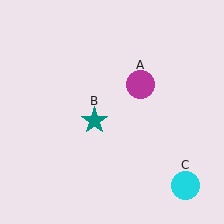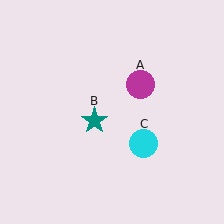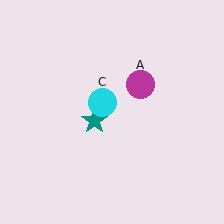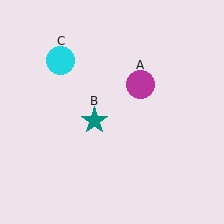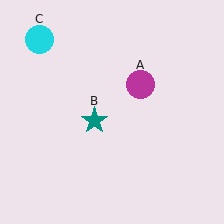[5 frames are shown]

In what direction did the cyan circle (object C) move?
The cyan circle (object C) moved up and to the left.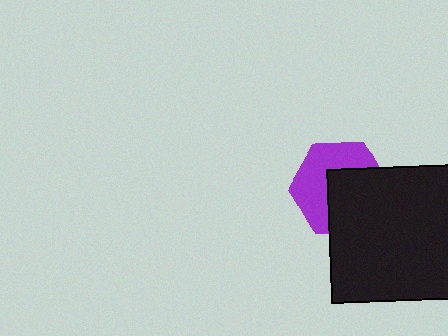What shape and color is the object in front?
The object in front is a black square.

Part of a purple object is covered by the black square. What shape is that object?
It is a hexagon.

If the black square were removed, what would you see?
You would see the complete purple hexagon.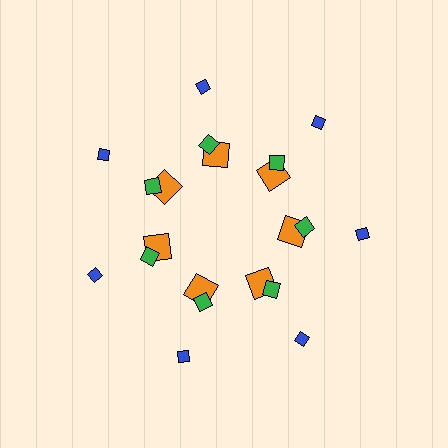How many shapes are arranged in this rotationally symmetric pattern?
There are 21 shapes, arranged in 7 groups of 3.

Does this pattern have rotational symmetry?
Yes, this pattern has 7-fold rotational symmetry. It looks the same after rotating 51 degrees around the center.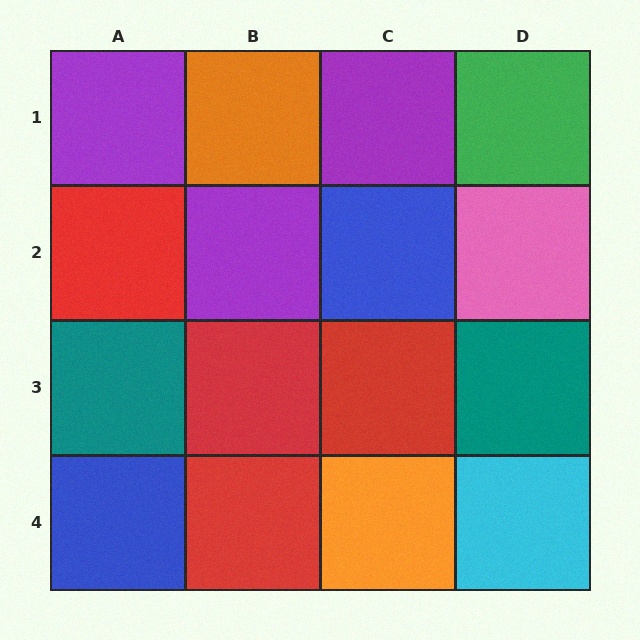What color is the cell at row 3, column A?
Teal.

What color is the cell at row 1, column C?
Purple.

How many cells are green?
1 cell is green.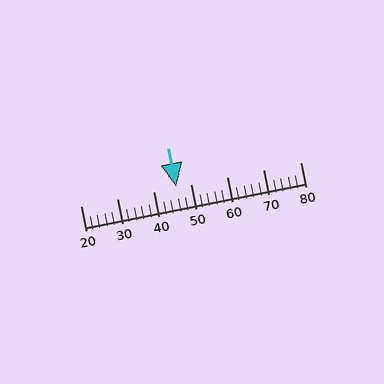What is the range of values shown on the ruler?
The ruler shows values from 20 to 80.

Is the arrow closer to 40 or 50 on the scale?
The arrow is closer to 50.